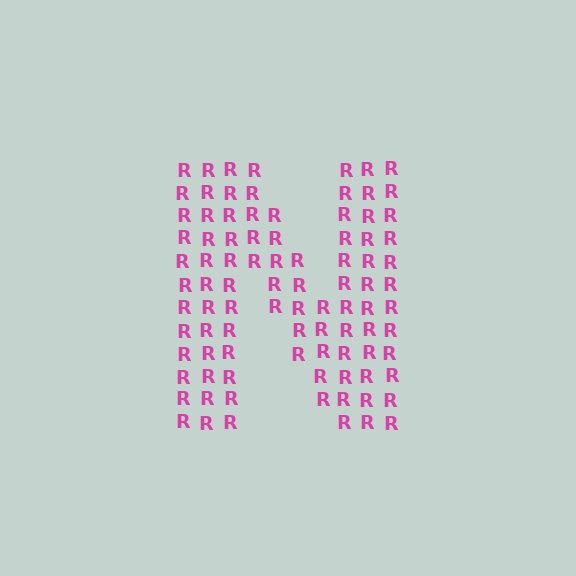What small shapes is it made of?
It is made of small letter R's.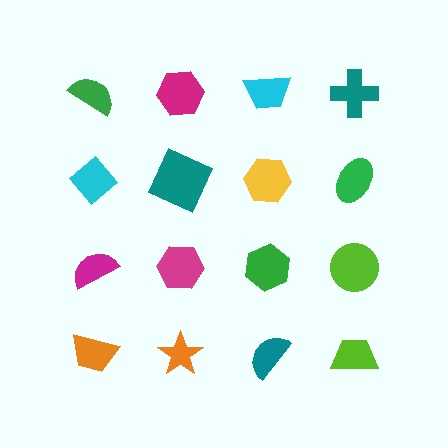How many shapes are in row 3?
4 shapes.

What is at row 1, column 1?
A green semicircle.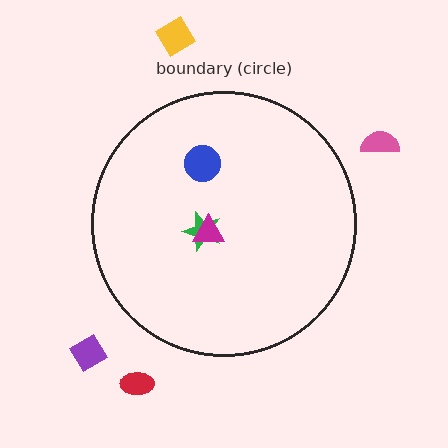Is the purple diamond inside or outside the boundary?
Outside.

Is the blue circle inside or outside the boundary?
Inside.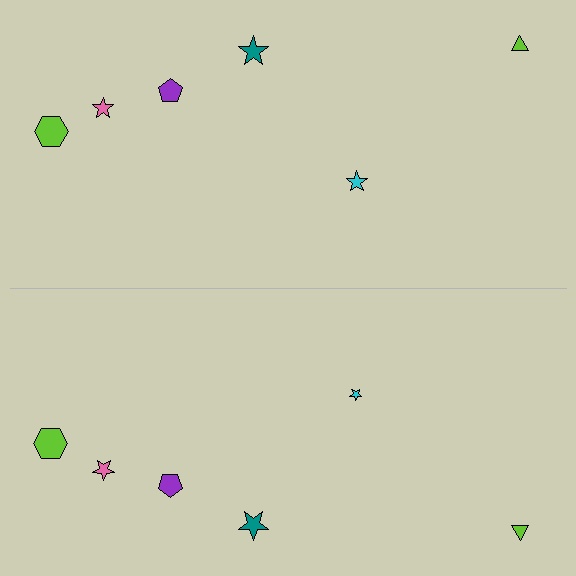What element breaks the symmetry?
The cyan star on the bottom side has a different size than its mirror counterpart.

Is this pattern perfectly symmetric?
No, the pattern is not perfectly symmetric. The cyan star on the bottom side has a different size than its mirror counterpart.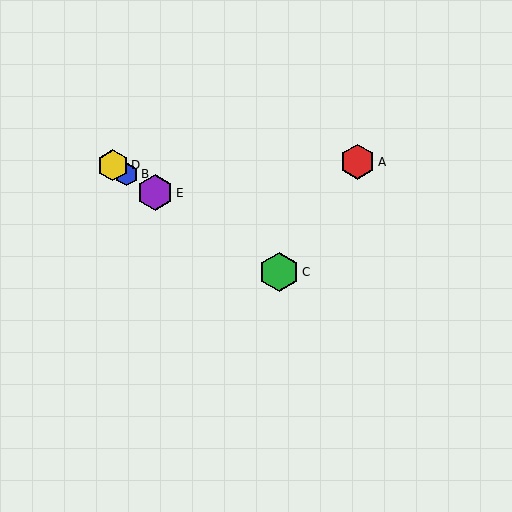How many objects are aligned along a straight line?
4 objects (B, C, D, E) are aligned along a straight line.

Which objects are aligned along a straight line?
Objects B, C, D, E are aligned along a straight line.